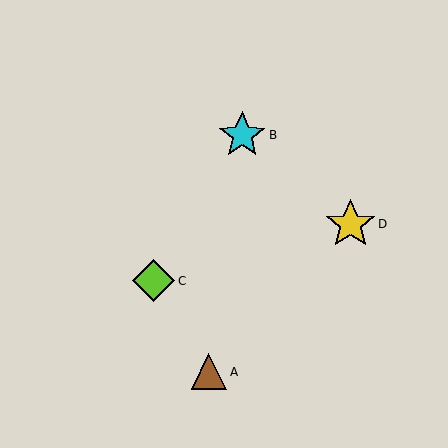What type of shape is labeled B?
Shape B is a cyan star.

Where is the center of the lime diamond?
The center of the lime diamond is at (154, 281).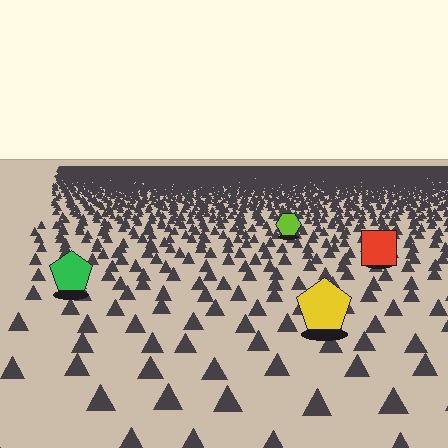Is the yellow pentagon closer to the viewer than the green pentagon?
Yes. The yellow pentagon is closer — you can tell from the texture gradient: the ground texture is coarser near it.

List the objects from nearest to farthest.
From nearest to farthest: the yellow pentagon, the green pentagon, the red square, the lime hexagon.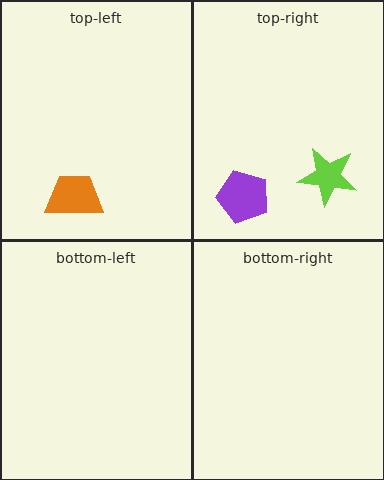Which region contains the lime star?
The top-right region.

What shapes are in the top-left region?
The orange trapezoid.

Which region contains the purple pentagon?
The top-right region.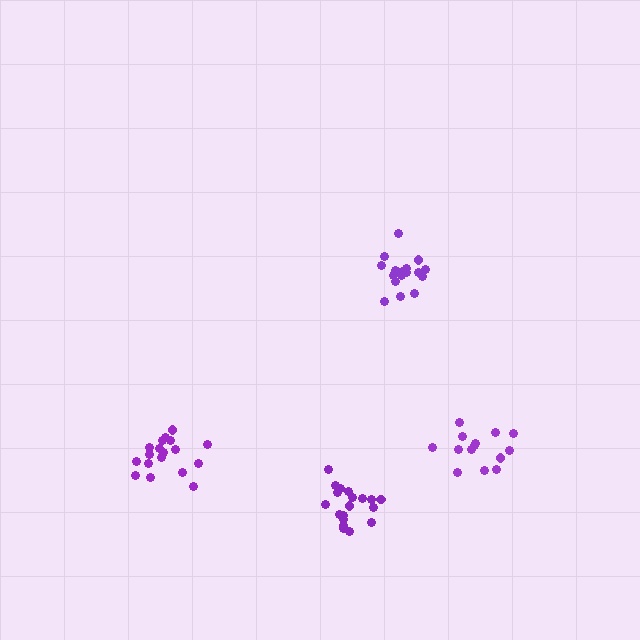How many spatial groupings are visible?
There are 4 spatial groupings.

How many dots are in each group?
Group 1: 18 dots, Group 2: 19 dots, Group 3: 14 dots, Group 4: 17 dots (68 total).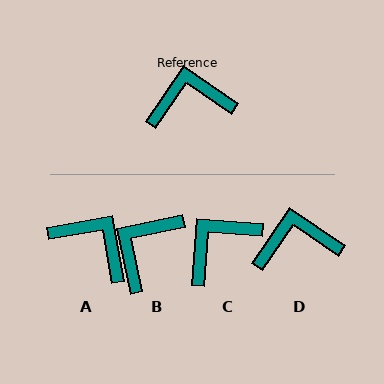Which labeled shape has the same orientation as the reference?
D.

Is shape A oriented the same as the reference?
No, it is off by about 45 degrees.